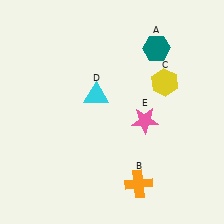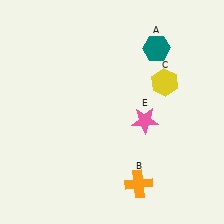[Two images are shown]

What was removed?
The cyan triangle (D) was removed in Image 2.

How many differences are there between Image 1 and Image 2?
There is 1 difference between the two images.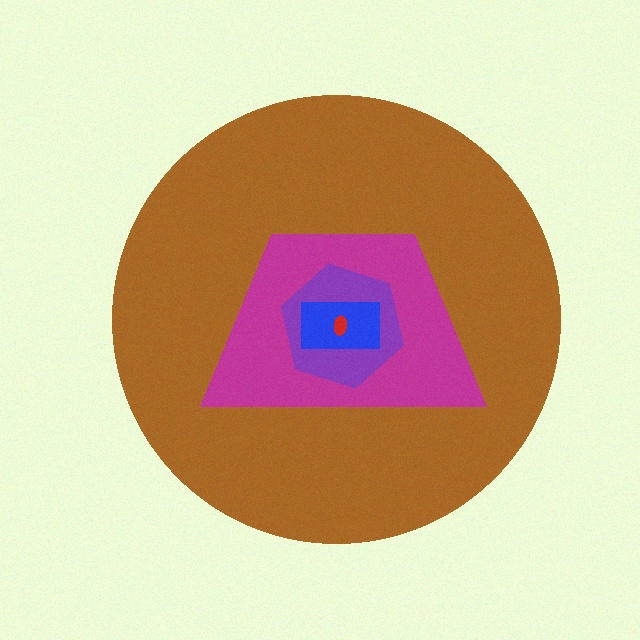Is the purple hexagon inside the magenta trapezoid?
Yes.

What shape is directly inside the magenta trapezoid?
The purple hexagon.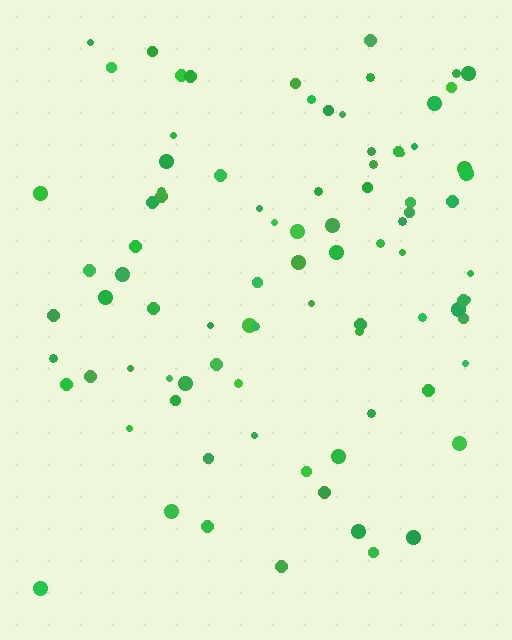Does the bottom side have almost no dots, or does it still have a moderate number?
Still a moderate number, just noticeably fewer than the top.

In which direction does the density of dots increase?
From bottom to top, with the top side densest.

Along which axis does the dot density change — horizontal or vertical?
Vertical.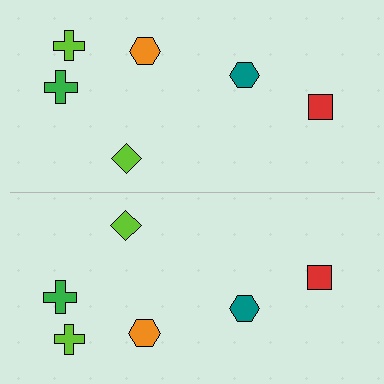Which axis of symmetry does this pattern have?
The pattern has a horizontal axis of symmetry running through the center of the image.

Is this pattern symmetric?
Yes, this pattern has bilateral (reflection) symmetry.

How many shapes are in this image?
There are 12 shapes in this image.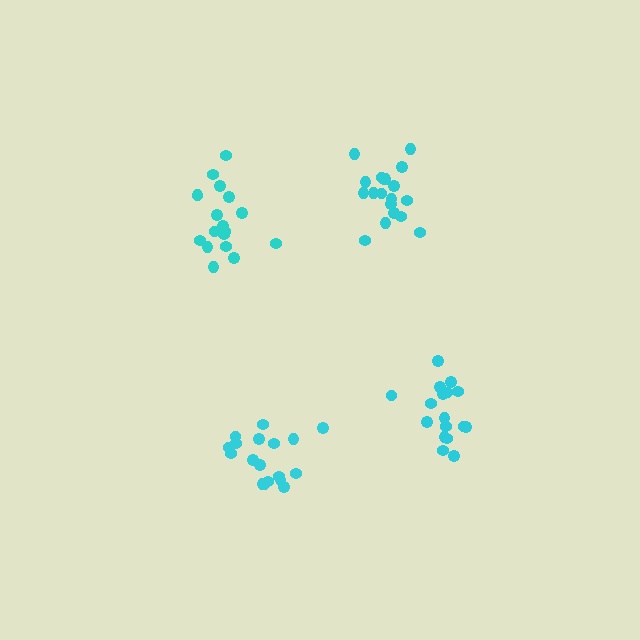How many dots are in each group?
Group 1: 19 dots, Group 2: 18 dots, Group 3: 17 dots, Group 4: 18 dots (72 total).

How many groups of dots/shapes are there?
There are 4 groups.